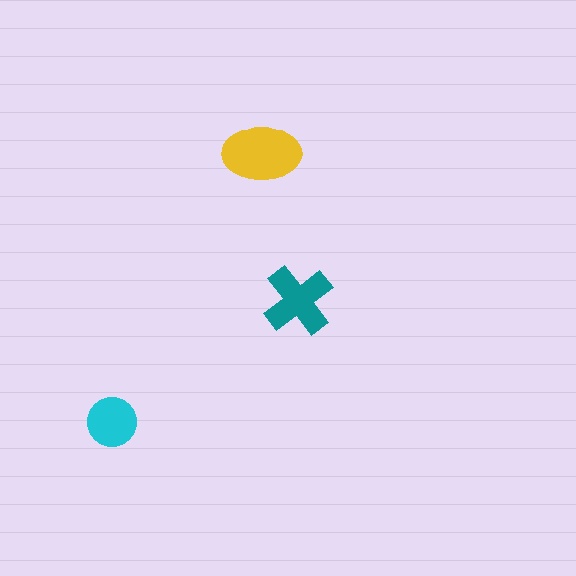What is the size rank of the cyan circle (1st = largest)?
3rd.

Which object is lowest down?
The cyan circle is bottommost.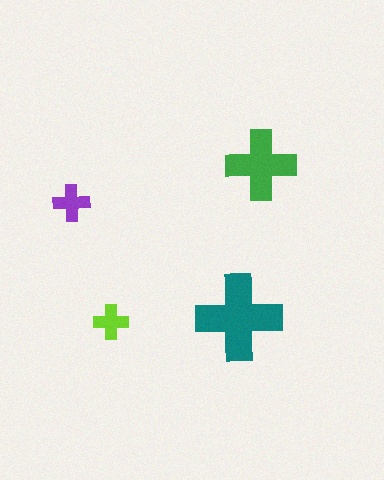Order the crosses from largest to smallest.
the teal one, the green one, the purple one, the lime one.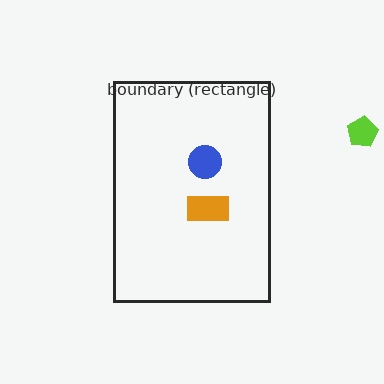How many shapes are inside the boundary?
2 inside, 1 outside.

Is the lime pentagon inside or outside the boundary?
Outside.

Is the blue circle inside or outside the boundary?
Inside.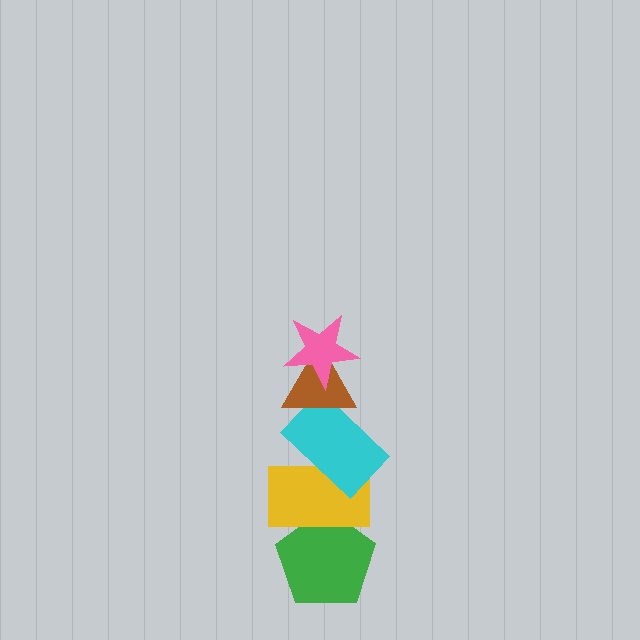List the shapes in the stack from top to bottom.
From top to bottom: the pink star, the brown triangle, the cyan rectangle, the yellow rectangle, the green pentagon.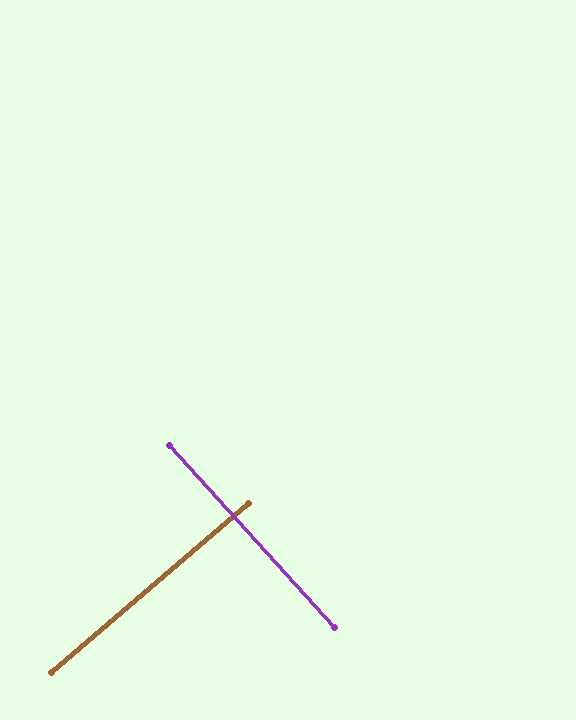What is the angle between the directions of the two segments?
Approximately 88 degrees.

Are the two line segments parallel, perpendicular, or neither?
Perpendicular — they meet at approximately 88°.